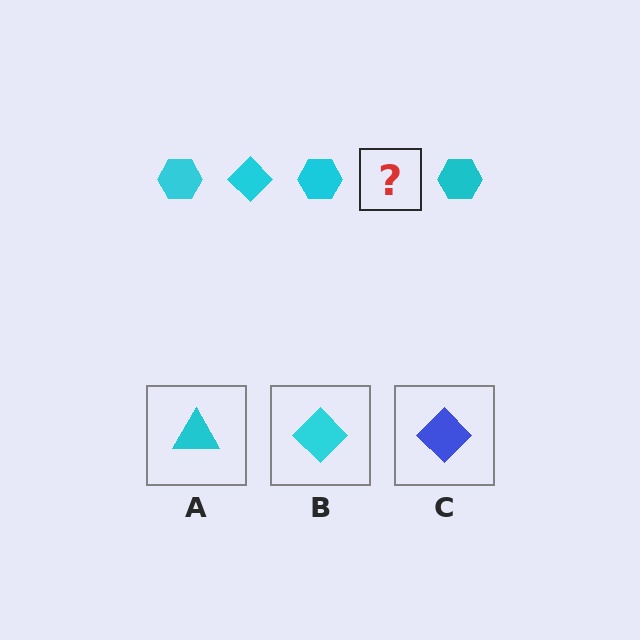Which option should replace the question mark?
Option B.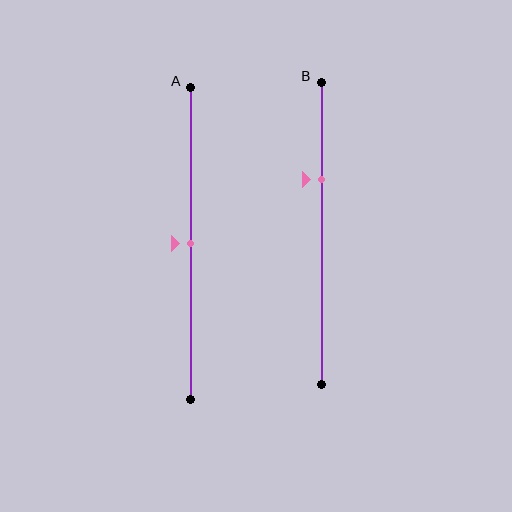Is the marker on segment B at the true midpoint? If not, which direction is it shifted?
No, the marker on segment B is shifted upward by about 18% of the segment length.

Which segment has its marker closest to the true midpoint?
Segment A has its marker closest to the true midpoint.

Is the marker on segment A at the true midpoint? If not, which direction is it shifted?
Yes, the marker on segment A is at the true midpoint.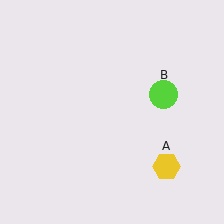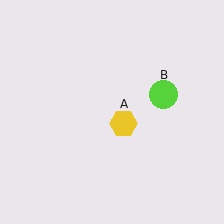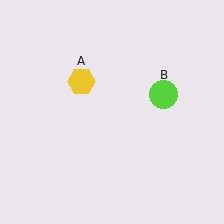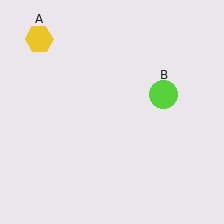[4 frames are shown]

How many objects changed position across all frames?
1 object changed position: yellow hexagon (object A).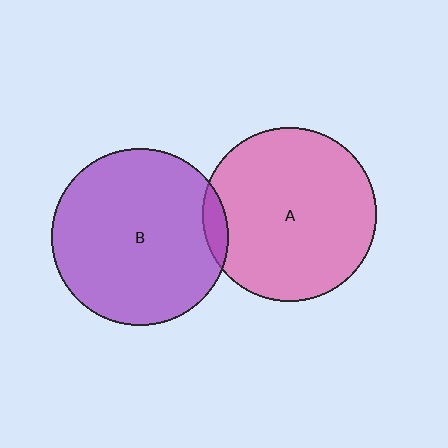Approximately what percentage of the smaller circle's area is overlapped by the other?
Approximately 5%.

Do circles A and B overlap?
Yes.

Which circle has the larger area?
Circle B (purple).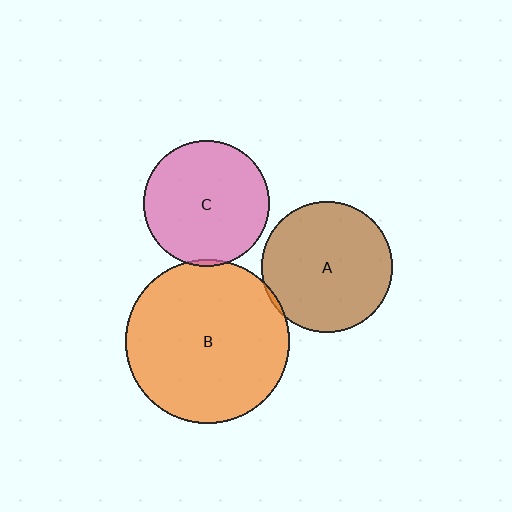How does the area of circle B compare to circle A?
Approximately 1.6 times.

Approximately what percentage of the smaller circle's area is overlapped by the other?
Approximately 5%.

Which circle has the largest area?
Circle B (orange).